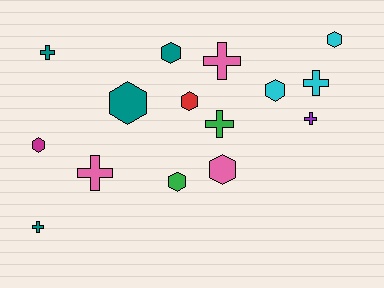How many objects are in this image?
There are 15 objects.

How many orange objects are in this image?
There are no orange objects.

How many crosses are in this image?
There are 7 crosses.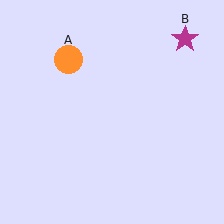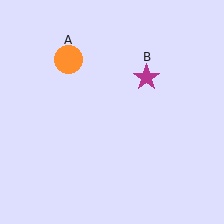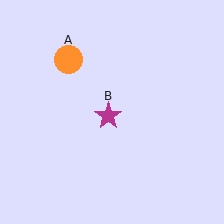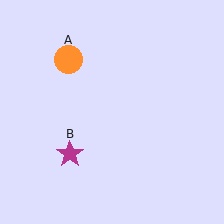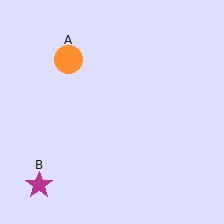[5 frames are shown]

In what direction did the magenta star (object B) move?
The magenta star (object B) moved down and to the left.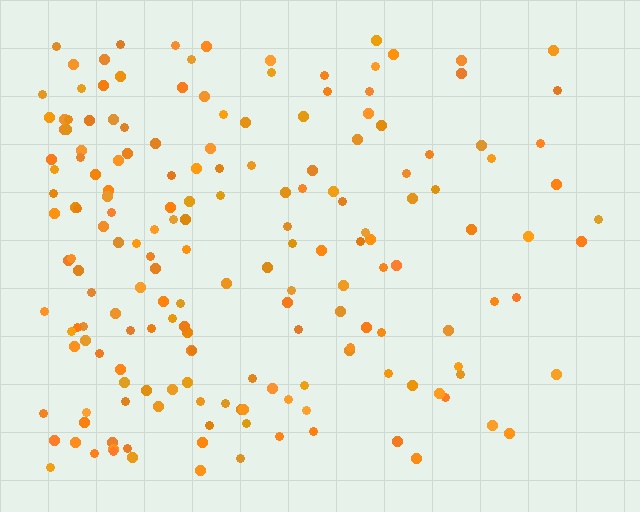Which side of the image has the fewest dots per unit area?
The right.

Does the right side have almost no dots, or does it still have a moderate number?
Still a moderate number, just noticeably fewer than the left.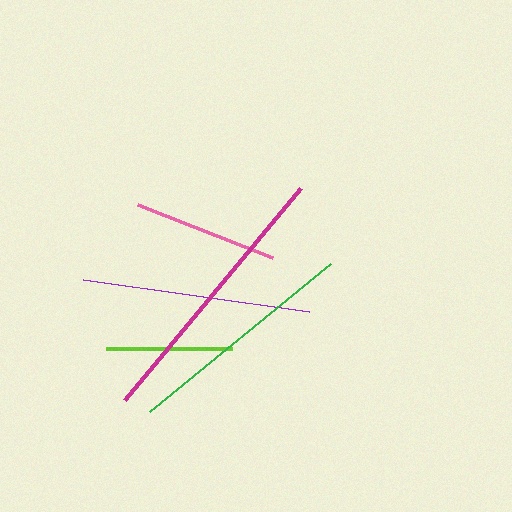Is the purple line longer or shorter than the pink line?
The purple line is longer than the pink line.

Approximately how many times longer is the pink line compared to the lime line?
The pink line is approximately 1.2 times the length of the lime line.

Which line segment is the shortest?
The lime line is the shortest at approximately 125 pixels.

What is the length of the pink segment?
The pink segment is approximately 145 pixels long.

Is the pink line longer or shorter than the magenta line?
The magenta line is longer than the pink line.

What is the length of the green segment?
The green segment is approximately 234 pixels long.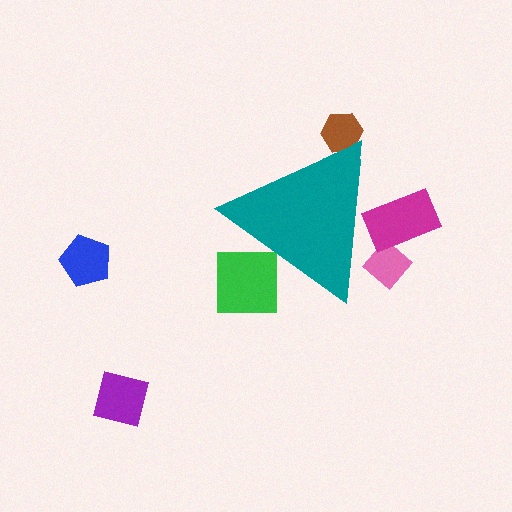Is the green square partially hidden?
Yes, the green square is partially hidden behind the teal triangle.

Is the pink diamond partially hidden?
Yes, the pink diamond is partially hidden behind the teal triangle.